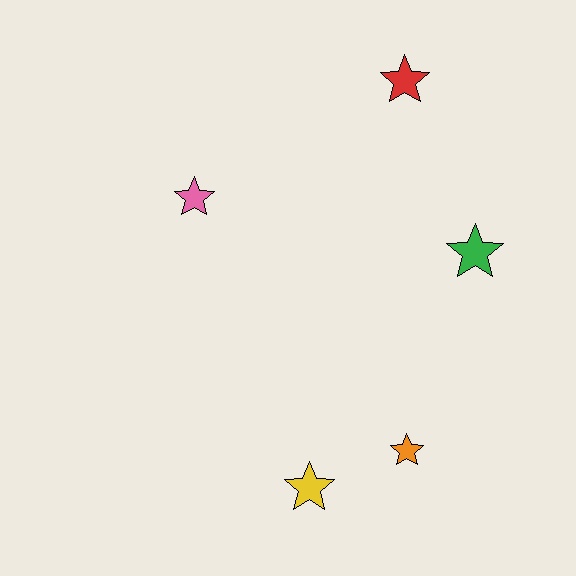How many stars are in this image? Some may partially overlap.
There are 5 stars.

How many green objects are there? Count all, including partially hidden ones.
There is 1 green object.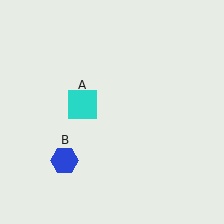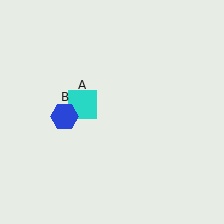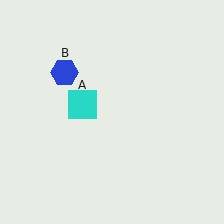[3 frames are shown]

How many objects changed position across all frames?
1 object changed position: blue hexagon (object B).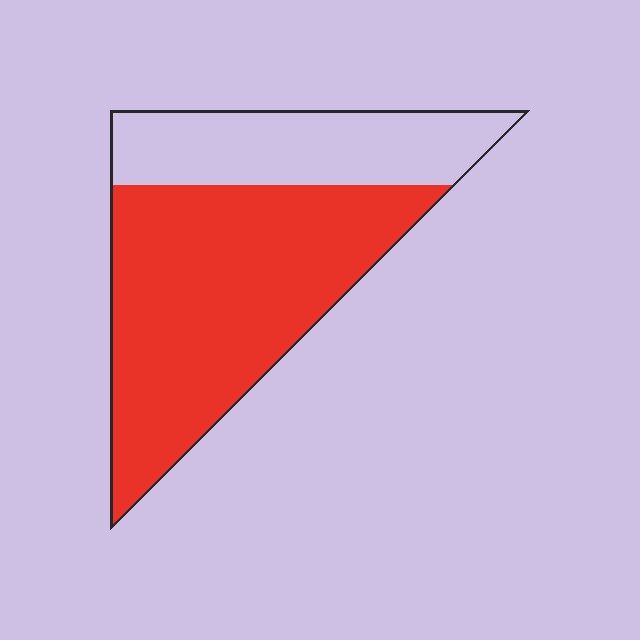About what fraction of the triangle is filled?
About two thirds (2/3).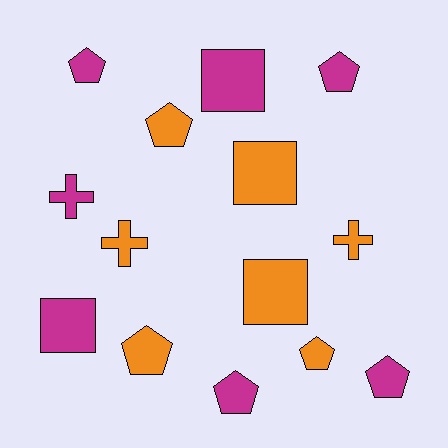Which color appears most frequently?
Magenta, with 7 objects.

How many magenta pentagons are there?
There are 4 magenta pentagons.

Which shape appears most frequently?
Pentagon, with 7 objects.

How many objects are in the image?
There are 14 objects.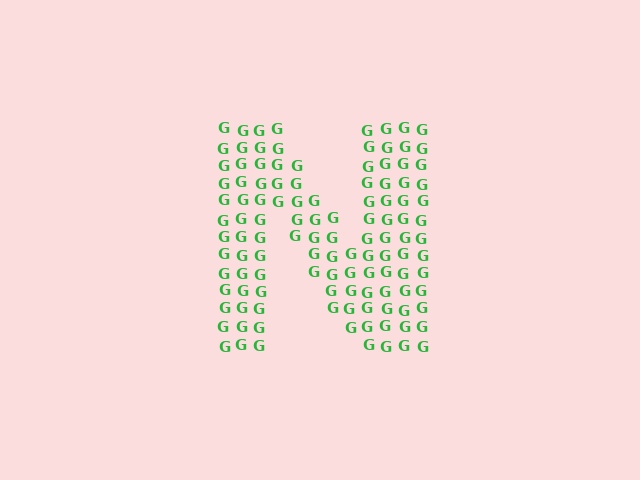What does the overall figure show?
The overall figure shows the letter N.